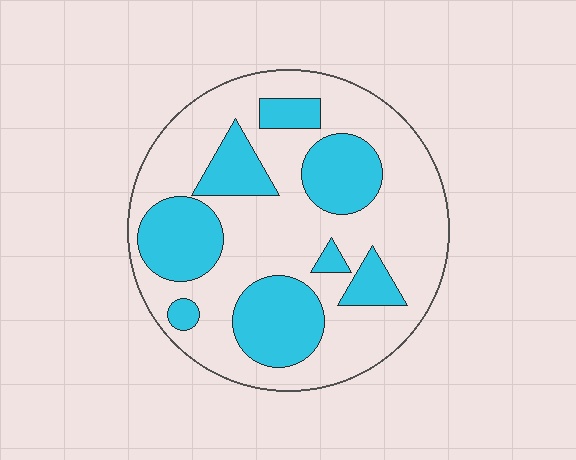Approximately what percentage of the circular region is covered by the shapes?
Approximately 35%.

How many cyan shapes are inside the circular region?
8.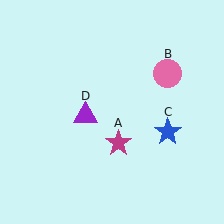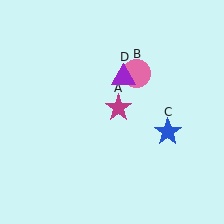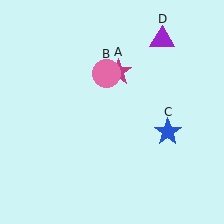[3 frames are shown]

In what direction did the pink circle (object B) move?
The pink circle (object B) moved left.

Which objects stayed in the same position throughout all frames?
Blue star (object C) remained stationary.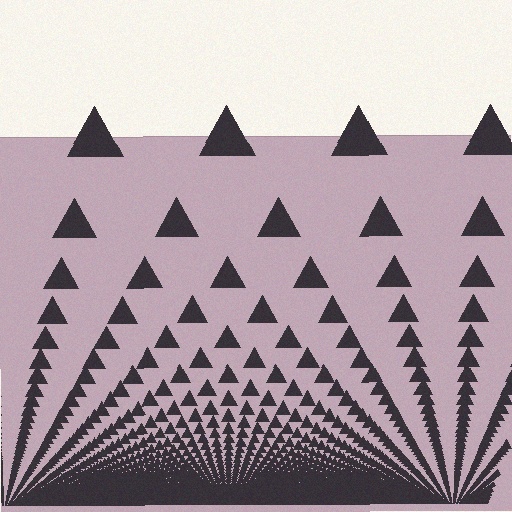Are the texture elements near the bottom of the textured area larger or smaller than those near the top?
Smaller. The gradient is inverted — elements near the bottom are smaller and denser.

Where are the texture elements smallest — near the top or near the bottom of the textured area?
Near the bottom.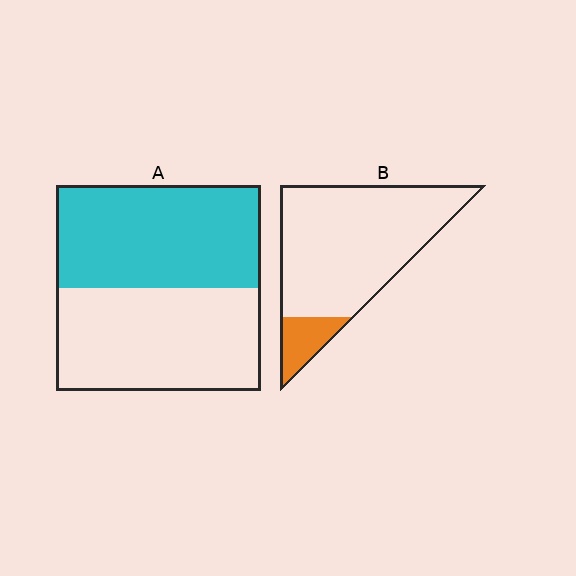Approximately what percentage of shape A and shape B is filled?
A is approximately 50% and B is approximately 15%.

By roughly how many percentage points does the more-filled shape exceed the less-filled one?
By roughly 35 percentage points (A over B).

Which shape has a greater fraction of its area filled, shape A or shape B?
Shape A.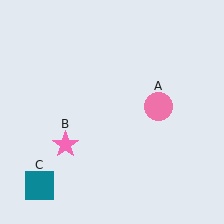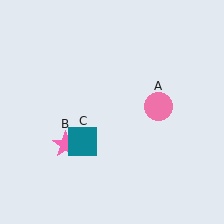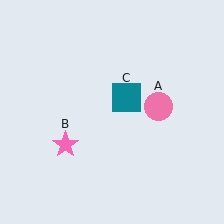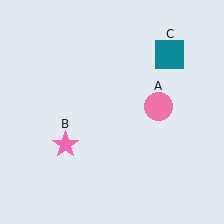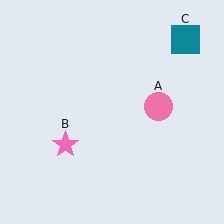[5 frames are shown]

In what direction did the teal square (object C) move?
The teal square (object C) moved up and to the right.